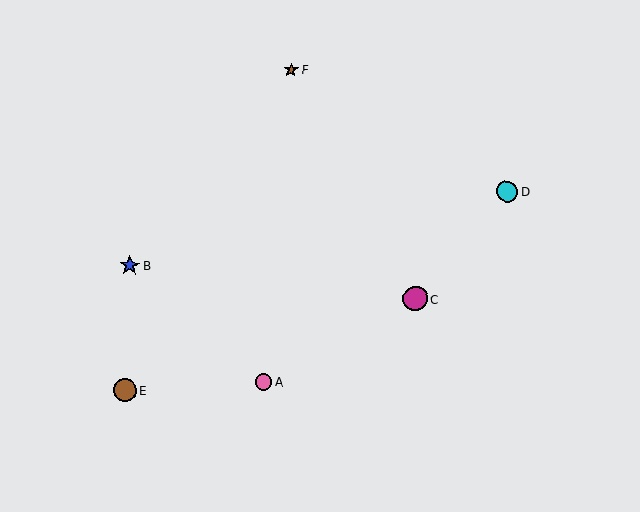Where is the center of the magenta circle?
The center of the magenta circle is at (416, 299).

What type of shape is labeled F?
Shape F is a brown star.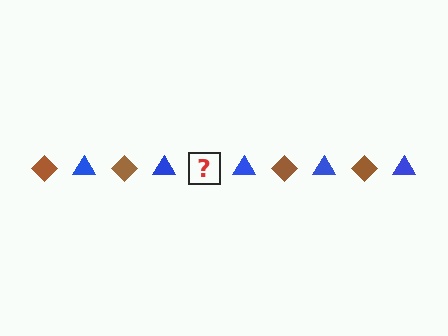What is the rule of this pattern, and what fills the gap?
The rule is that the pattern alternates between brown diamond and blue triangle. The gap should be filled with a brown diamond.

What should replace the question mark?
The question mark should be replaced with a brown diamond.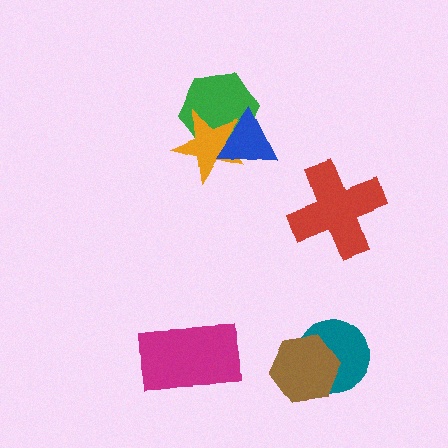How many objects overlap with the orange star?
2 objects overlap with the orange star.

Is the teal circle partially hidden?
Yes, it is partially covered by another shape.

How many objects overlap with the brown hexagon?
1 object overlaps with the brown hexagon.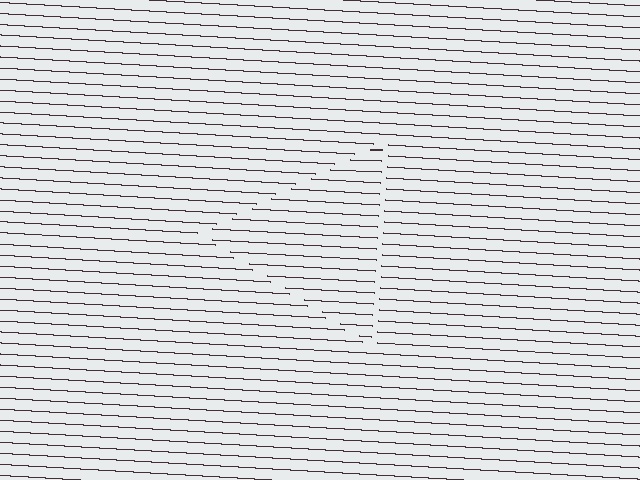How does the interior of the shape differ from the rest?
The interior of the shape contains the same grating, shifted by half a period — the contour is defined by the phase discontinuity where line-ends from the inner and outer gratings abut.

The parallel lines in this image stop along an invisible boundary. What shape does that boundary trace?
An illusory triangle. The interior of the shape contains the same grating, shifted by half a period — the contour is defined by the phase discontinuity where line-ends from the inner and outer gratings abut.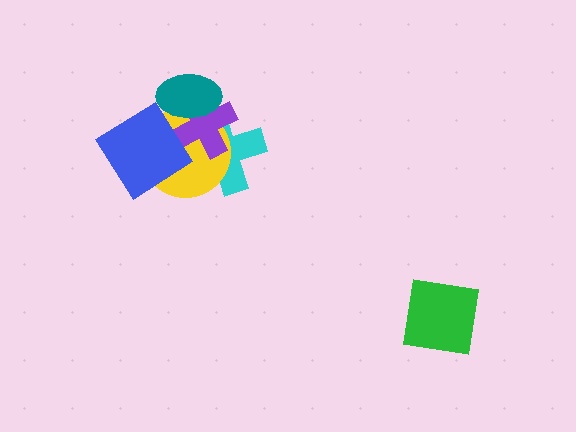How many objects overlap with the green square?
0 objects overlap with the green square.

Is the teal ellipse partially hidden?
No, no other shape covers it.